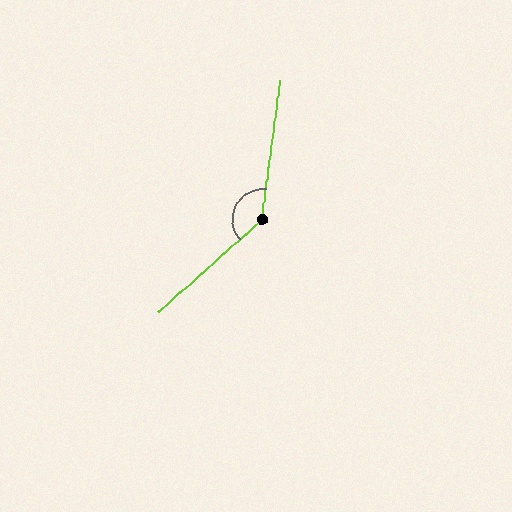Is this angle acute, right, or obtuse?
It is obtuse.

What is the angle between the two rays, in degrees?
Approximately 139 degrees.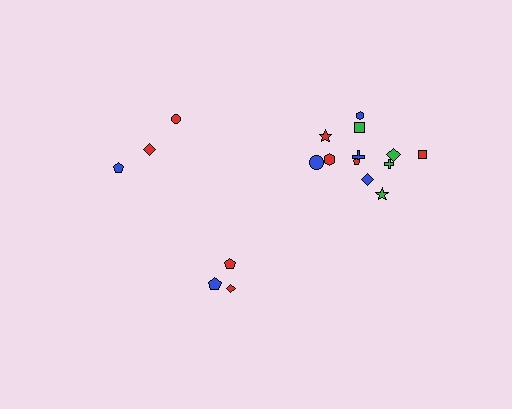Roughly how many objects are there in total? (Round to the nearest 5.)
Roughly 20 objects in total.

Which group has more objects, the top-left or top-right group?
The top-right group.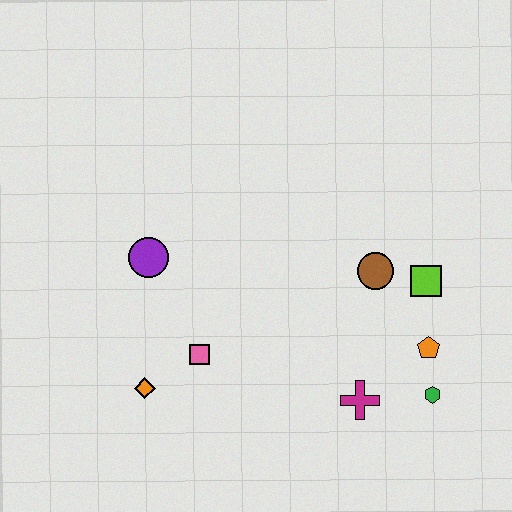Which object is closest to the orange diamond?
The pink square is closest to the orange diamond.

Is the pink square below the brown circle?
Yes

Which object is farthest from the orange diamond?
The lime square is farthest from the orange diamond.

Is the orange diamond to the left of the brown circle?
Yes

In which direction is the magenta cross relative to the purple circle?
The magenta cross is to the right of the purple circle.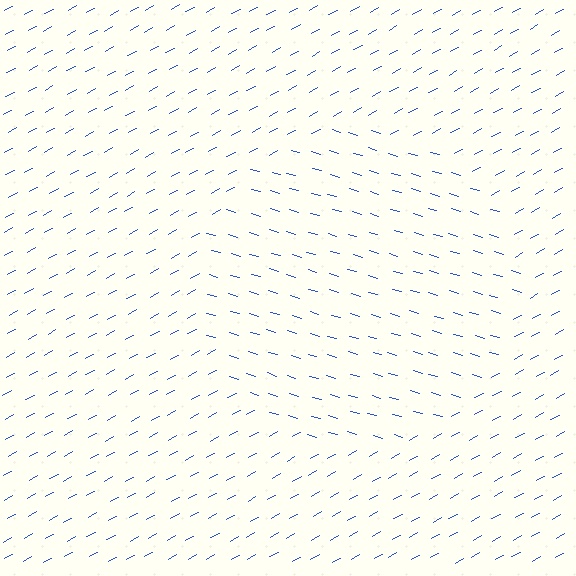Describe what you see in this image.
The image is filled with small blue line segments. A circle region in the image has lines oriented differently from the surrounding lines, creating a visible texture boundary.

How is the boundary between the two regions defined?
The boundary is defined purely by a change in line orientation (approximately 45 degrees difference). All lines are the same color and thickness.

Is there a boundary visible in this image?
Yes, there is a texture boundary formed by a change in line orientation.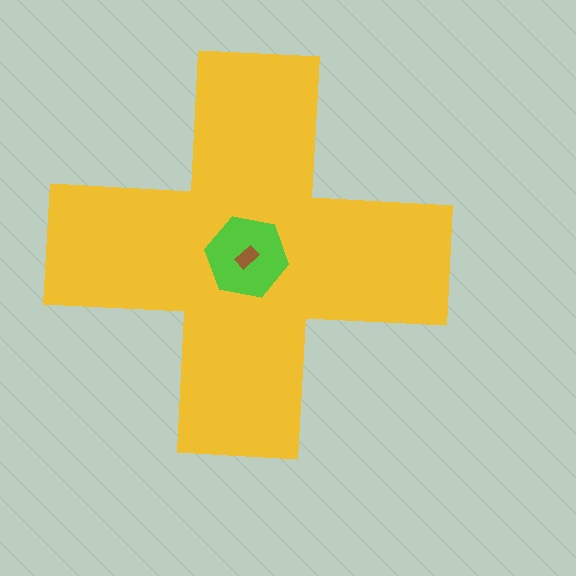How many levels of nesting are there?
3.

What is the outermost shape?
The yellow cross.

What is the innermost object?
The brown rectangle.